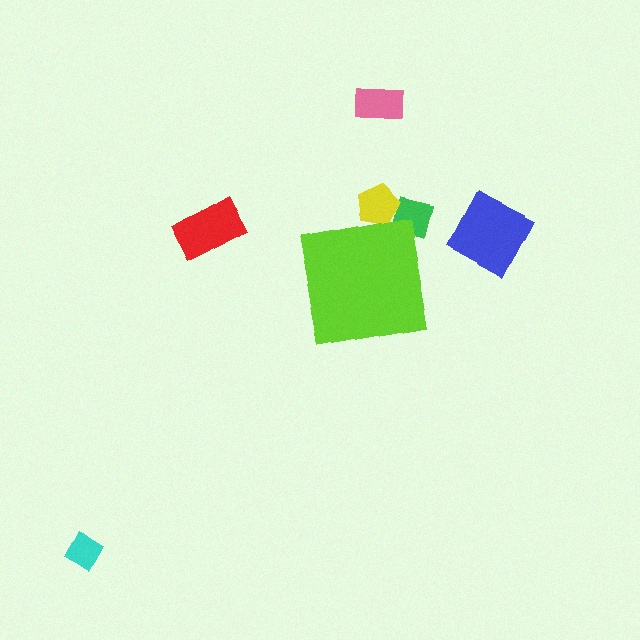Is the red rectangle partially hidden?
No, the red rectangle is fully visible.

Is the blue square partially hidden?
No, the blue square is fully visible.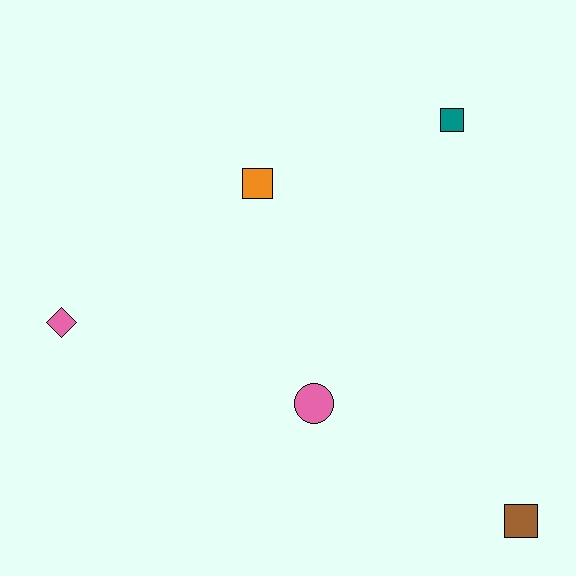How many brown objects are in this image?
There is 1 brown object.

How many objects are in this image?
There are 5 objects.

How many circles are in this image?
There is 1 circle.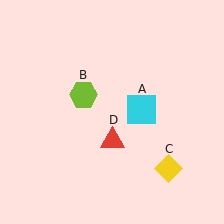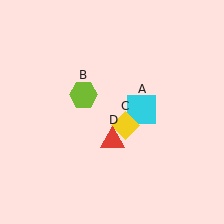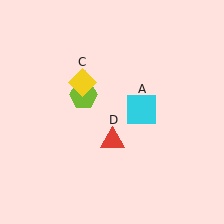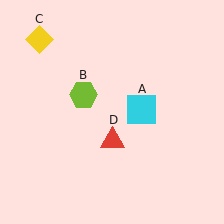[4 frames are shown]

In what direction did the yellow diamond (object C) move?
The yellow diamond (object C) moved up and to the left.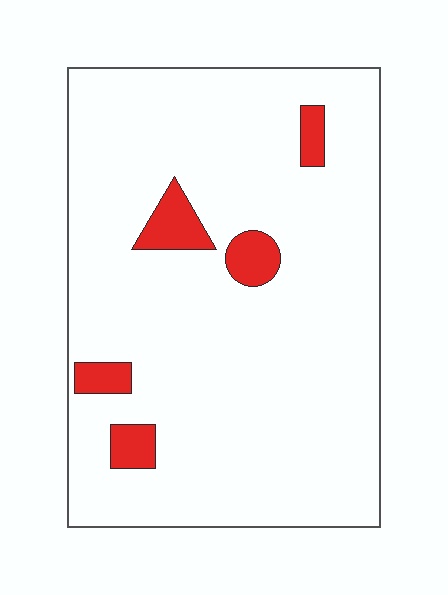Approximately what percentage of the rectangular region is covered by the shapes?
Approximately 10%.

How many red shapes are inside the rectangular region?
5.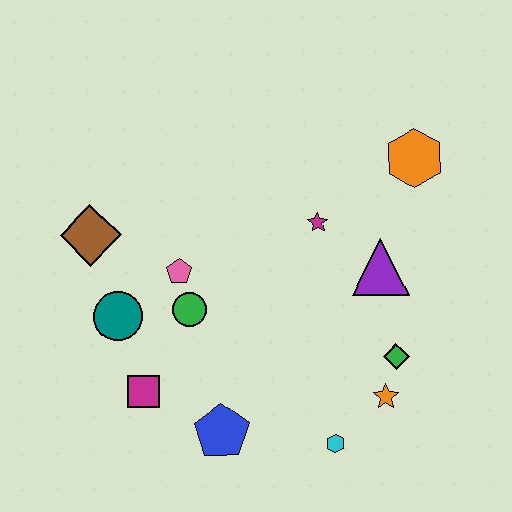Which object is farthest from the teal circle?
The orange hexagon is farthest from the teal circle.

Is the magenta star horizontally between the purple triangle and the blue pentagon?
Yes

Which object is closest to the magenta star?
The purple triangle is closest to the magenta star.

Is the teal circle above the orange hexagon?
No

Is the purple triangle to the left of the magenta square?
No